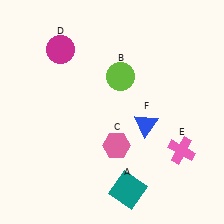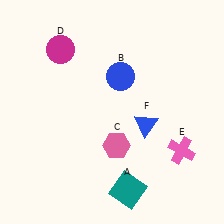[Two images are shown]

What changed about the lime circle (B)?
In Image 1, B is lime. In Image 2, it changed to blue.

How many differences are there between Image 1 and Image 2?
There is 1 difference between the two images.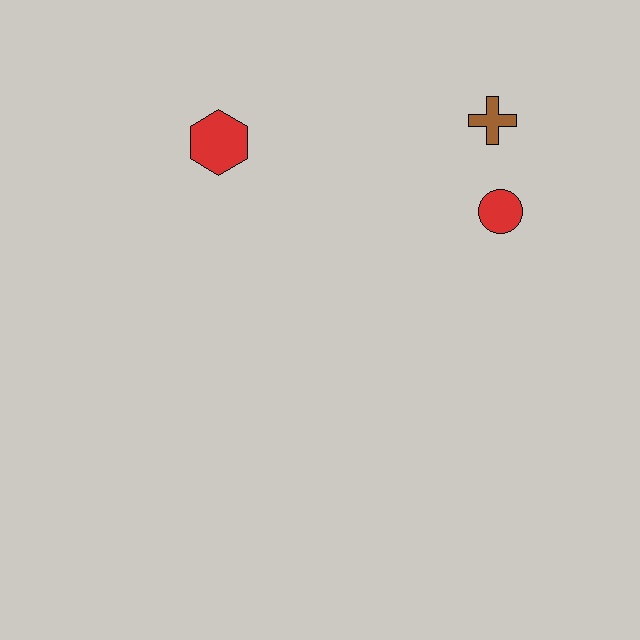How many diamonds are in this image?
There are no diamonds.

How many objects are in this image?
There are 3 objects.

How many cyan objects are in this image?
There are no cyan objects.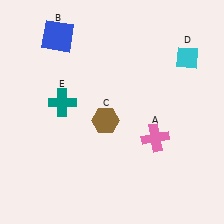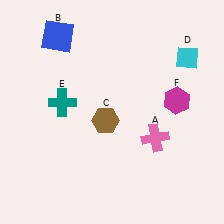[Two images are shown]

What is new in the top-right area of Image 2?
A magenta hexagon (F) was added in the top-right area of Image 2.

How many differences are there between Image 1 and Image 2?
There is 1 difference between the two images.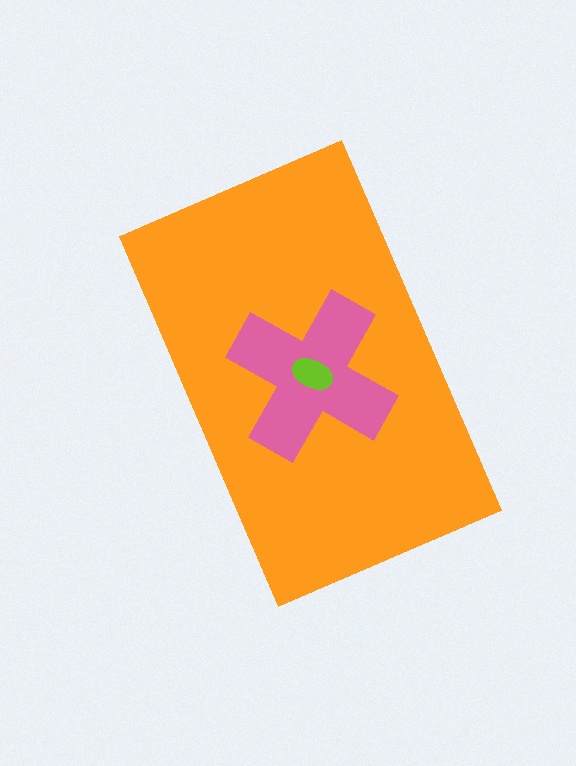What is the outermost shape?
The orange rectangle.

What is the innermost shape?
The lime ellipse.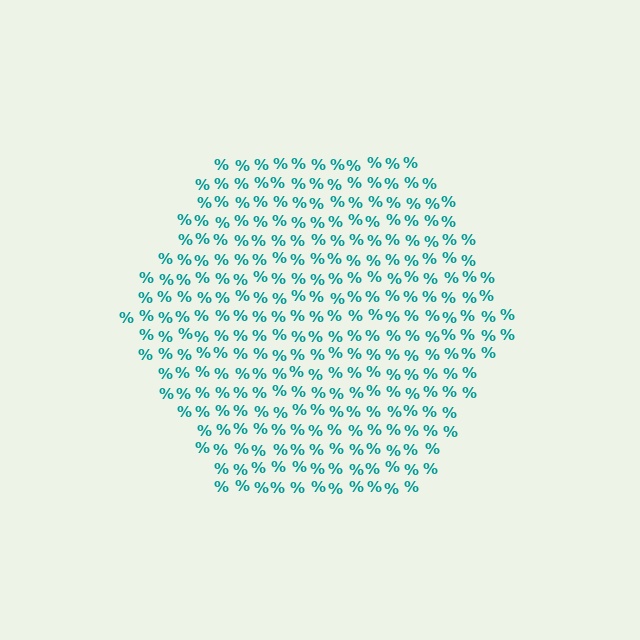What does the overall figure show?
The overall figure shows a hexagon.